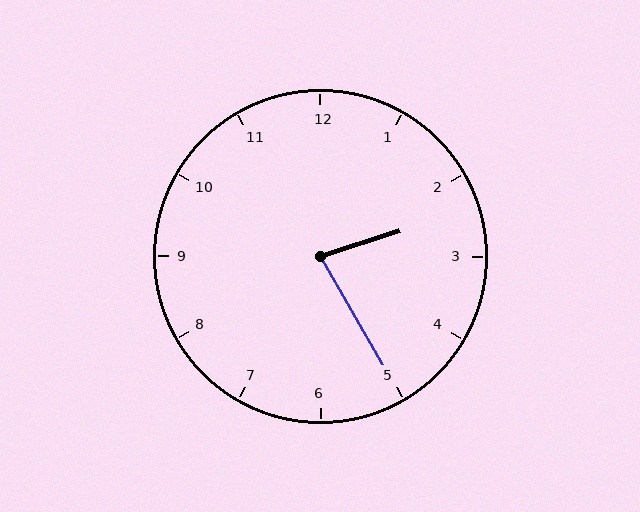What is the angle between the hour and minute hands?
Approximately 78 degrees.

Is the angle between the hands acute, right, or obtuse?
It is acute.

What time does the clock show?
2:25.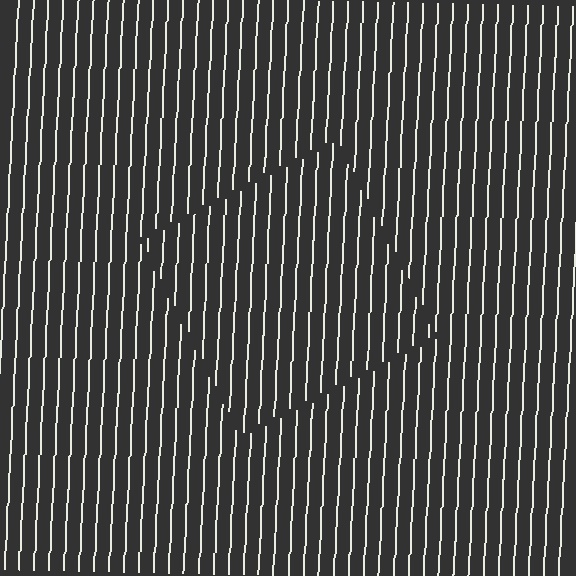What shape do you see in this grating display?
An illusory square. The interior of the shape contains the same grating, shifted by half a period — the contour is defined by the phase discontinuity where line-ends from the inner and outer gratings abut.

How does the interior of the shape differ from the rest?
The interior of the shape contains the same grating, shifted by half a period — the contour is defined by the phase discontinuity where line-ends from the inner and outer gratings abut.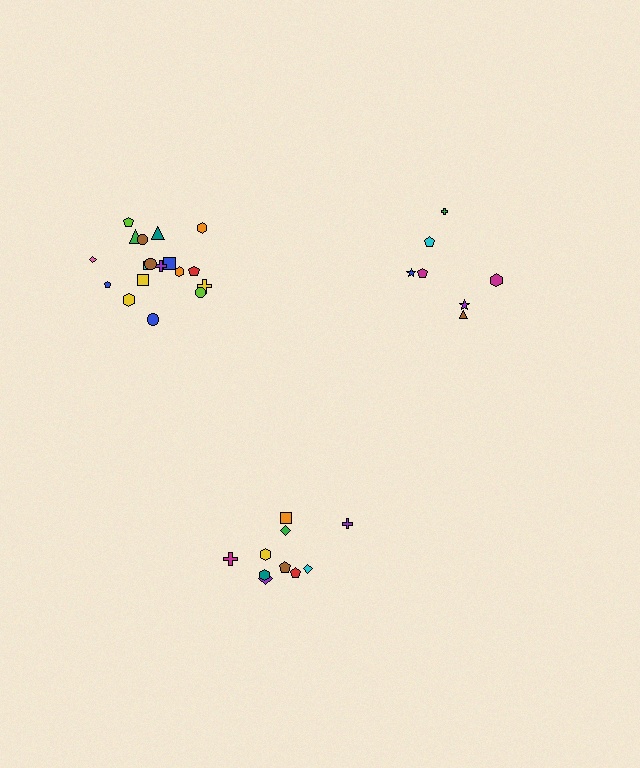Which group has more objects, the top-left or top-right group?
The top-left group.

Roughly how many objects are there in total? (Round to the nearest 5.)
Roughly 35 objects in total.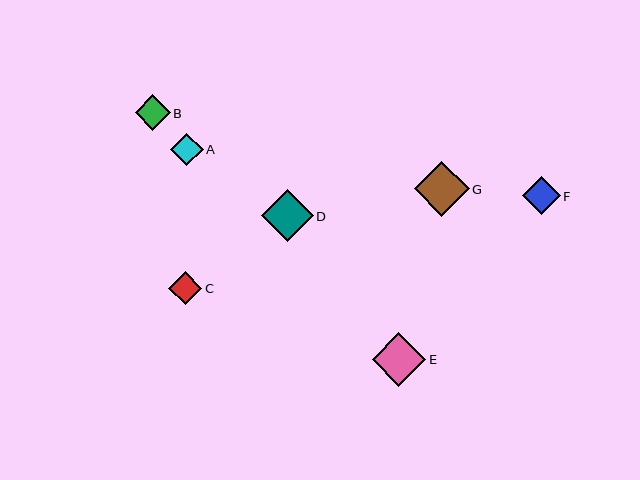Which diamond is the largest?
Diamond G is the largest with a size of approximately 55 pixels.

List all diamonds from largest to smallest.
From largest to smallest: G, E, D, F, B, A, C.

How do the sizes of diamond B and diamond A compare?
Diamond B and diamond A are approximately the same size.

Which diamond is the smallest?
Diamond C is the smallest with a size of approximately 33 pixels.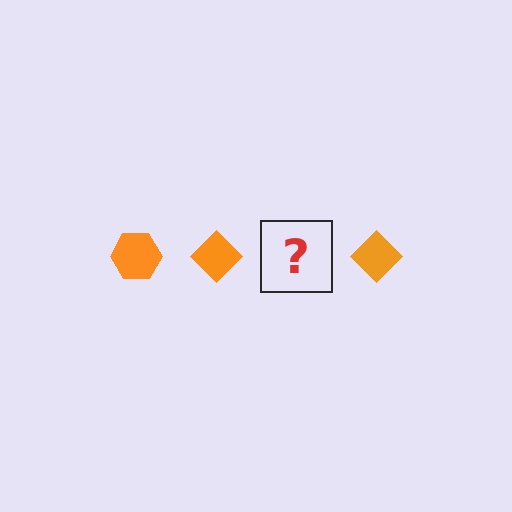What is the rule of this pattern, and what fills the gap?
The rule is that the pattern cycles through hexagon, diamond shapes in orange. The gap should be filled with an orange hexagon.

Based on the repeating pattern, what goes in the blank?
The blank should be an orange hexagon.